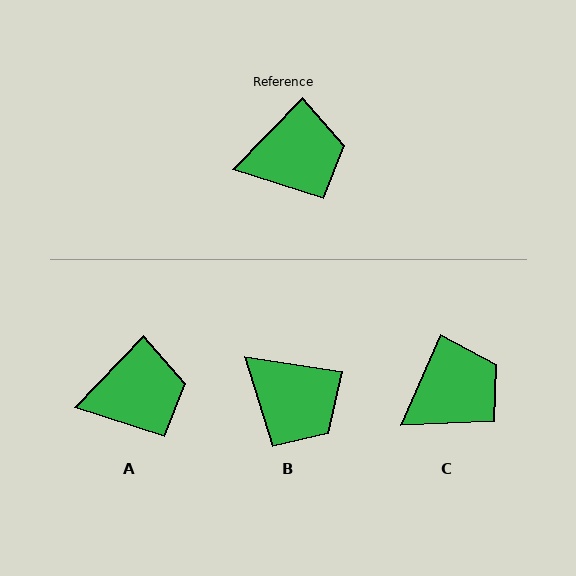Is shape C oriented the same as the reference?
No, it is off by about 20 degrees.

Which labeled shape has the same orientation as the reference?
A.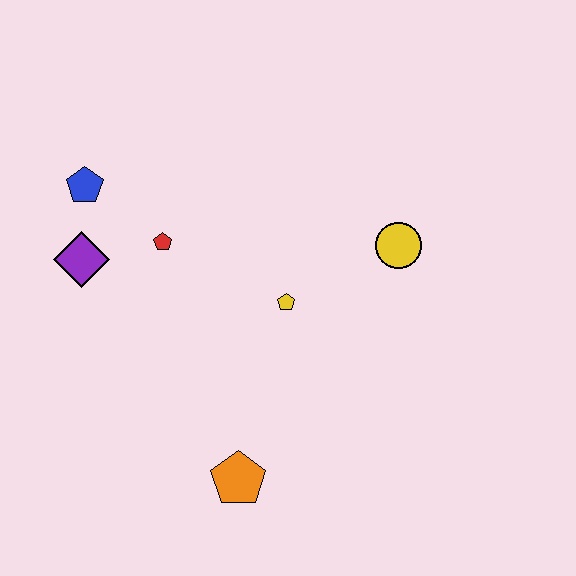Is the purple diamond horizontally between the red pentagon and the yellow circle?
No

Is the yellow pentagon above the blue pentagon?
No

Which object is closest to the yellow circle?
The yellow pentagon is closest to the yellow circle.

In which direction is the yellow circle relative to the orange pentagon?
The yellow circle is above the orange pentagon.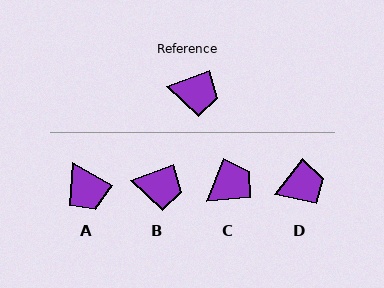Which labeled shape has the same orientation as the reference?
B.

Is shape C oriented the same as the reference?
No, it is off by about 47 degrees.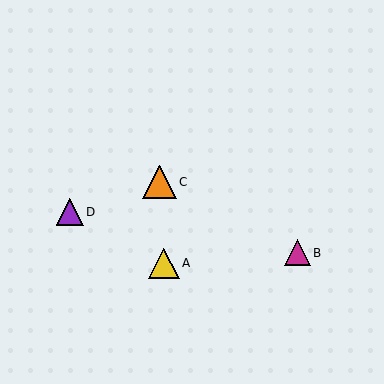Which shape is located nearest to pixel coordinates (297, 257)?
The magenta triangle (labeled B) at (297, 253) is nearest to that location.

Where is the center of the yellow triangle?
The center of the yellow triangle is at (164, 263).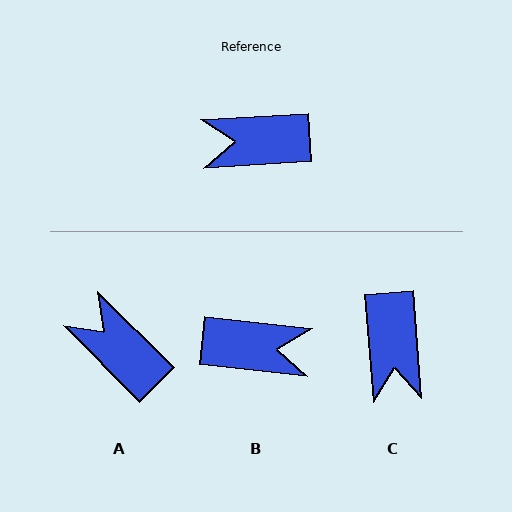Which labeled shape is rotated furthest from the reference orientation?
B, about 170 degrees away.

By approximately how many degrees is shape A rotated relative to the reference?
Approximately 48 degrees clockwise.